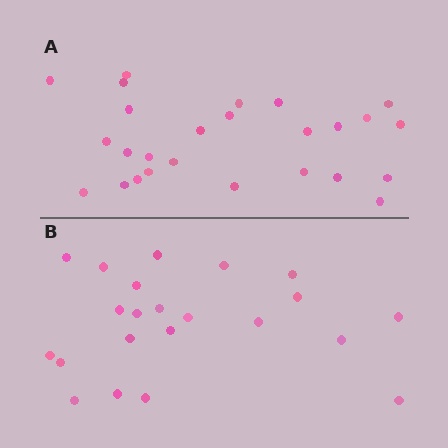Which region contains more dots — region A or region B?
Region A (the top region) has more dots.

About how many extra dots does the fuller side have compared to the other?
Region A has about 4 more dots than region B.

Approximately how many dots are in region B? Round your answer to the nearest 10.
About 20 dots. (The exact count is 22, which rounds to 20.)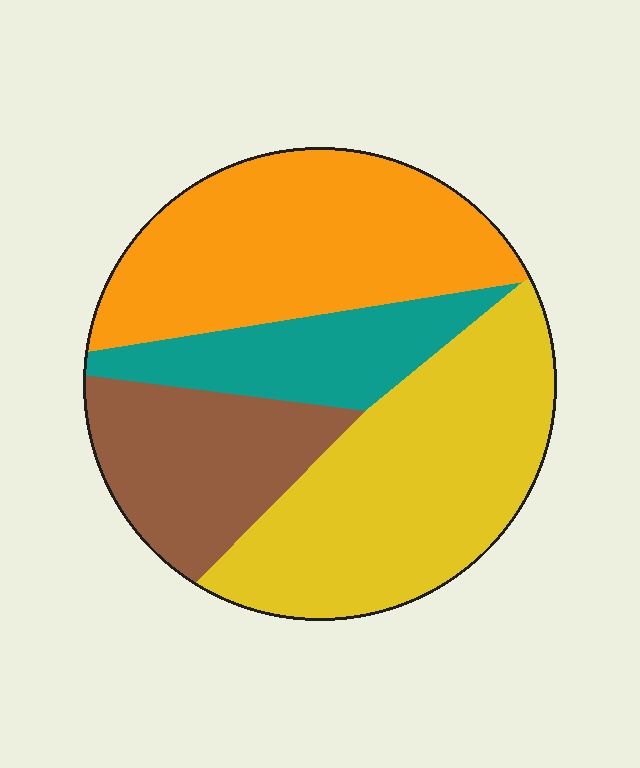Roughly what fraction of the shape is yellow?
Yellow covers roughly 35% of the shape.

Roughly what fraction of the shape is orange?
Orange takes up about one third (1/3) of the shape.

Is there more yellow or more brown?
Yellow.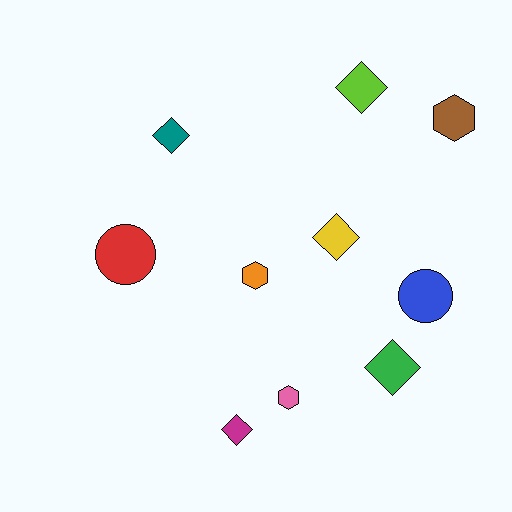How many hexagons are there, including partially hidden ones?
There are 3 hexagons.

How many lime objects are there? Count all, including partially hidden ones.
There is 1 lime object.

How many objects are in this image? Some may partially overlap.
There are 10 objects.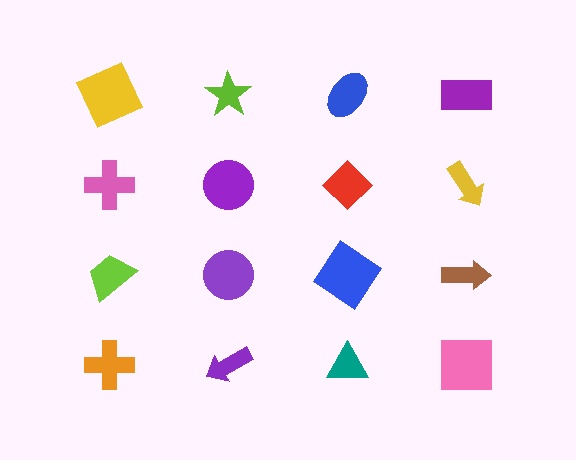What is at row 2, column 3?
A red diamond.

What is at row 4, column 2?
A purple arrow.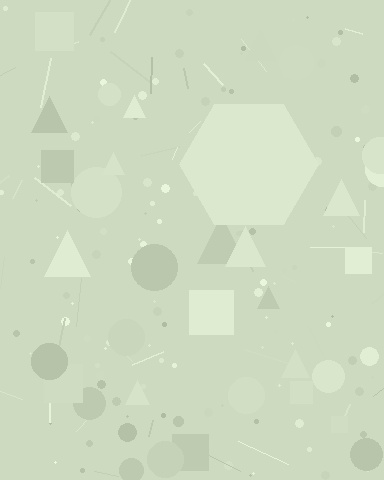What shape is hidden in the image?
A hexagon is hidden in the image.